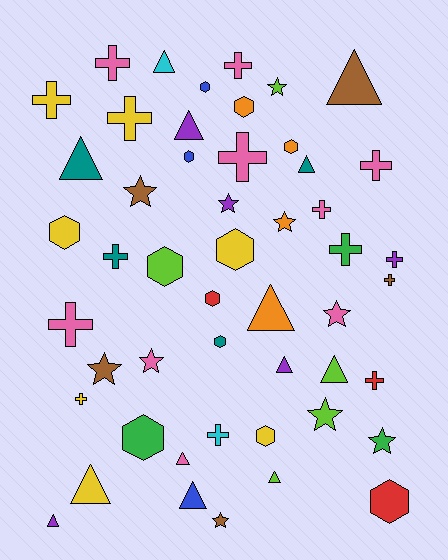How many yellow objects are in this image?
There are 7 yellow objects.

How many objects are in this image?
There are 50 objects.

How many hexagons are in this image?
There are 12 hexagons.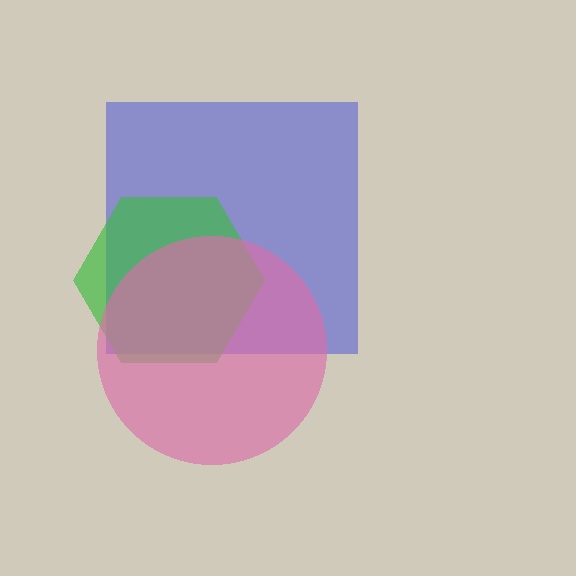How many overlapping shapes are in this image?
There are 3 overlapping shapes in the image.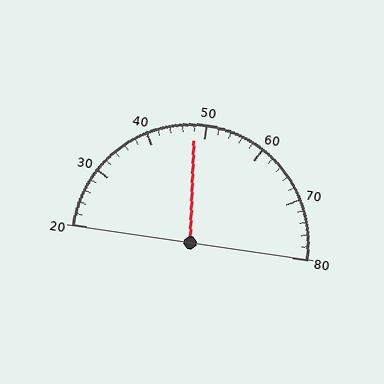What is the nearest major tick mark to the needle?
The nearest major tick mark is 50.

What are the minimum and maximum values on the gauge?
The gauge ranges from 20 to 80.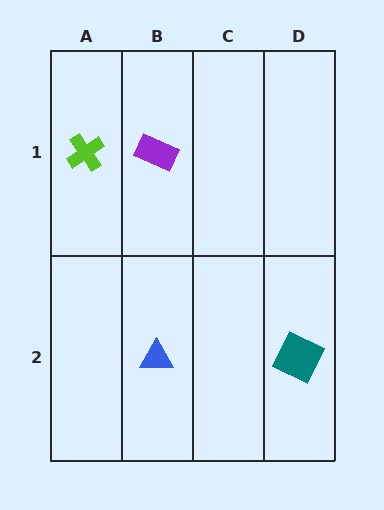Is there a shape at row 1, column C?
No, that cell is empty.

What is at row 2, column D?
A teal square.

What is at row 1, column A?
A lime cross.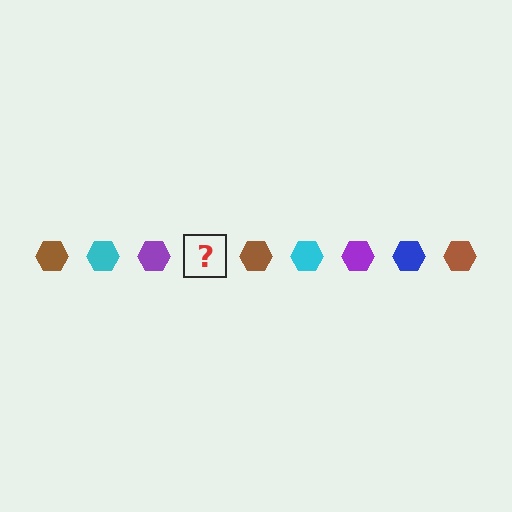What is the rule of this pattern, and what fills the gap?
The rule is that the pattern cycles through brown, cyan, purple, blue hexagons. The gap should be filled with a blue hexagon.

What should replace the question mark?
The question mark should be replaced with a blue hexagon.